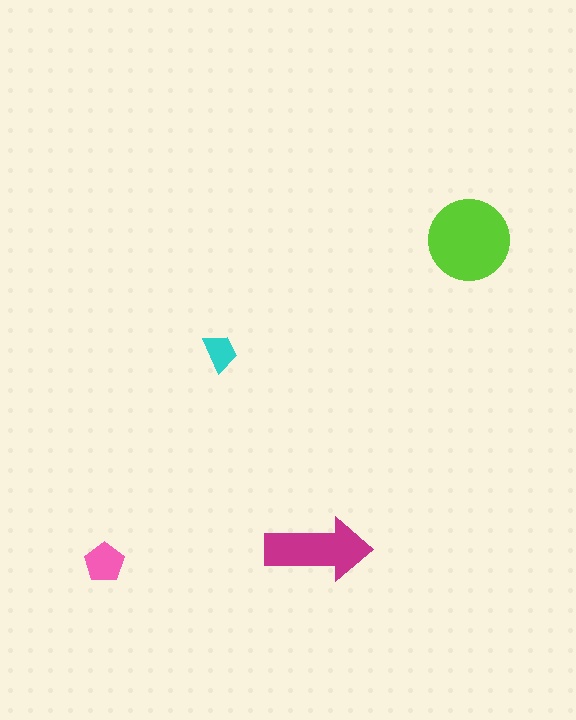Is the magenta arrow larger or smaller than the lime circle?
Smaller.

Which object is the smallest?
The cyan trapezoid.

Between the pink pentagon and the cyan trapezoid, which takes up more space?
The pink pentagon.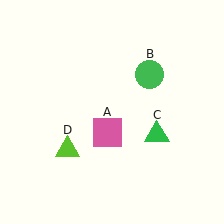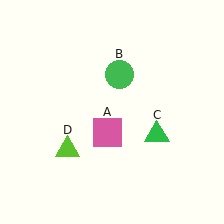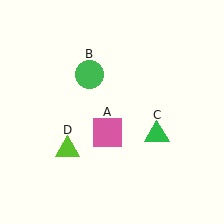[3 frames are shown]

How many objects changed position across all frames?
1 object changed position: green circle (object B).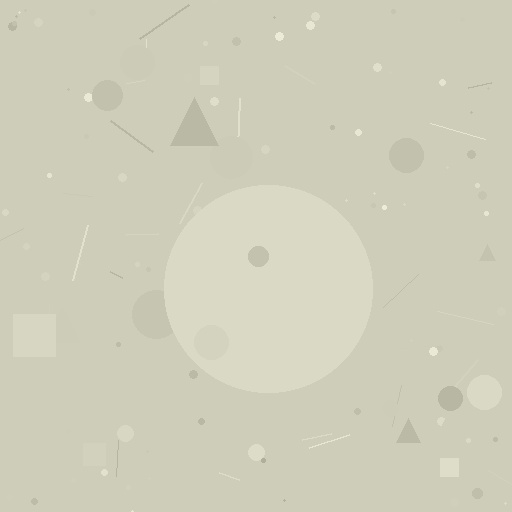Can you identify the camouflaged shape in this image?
The camouflaged shape is a circle.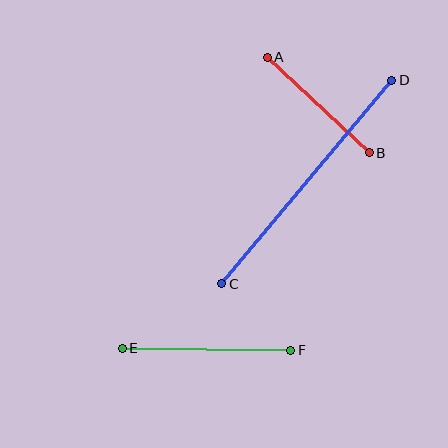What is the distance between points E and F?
The distance is approximately 168 pixels.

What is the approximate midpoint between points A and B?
The midpoint is at approximately (318, 105) pixels.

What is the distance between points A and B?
The distance is approximately 140 pixels.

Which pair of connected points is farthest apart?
Points C and D are farthest apart.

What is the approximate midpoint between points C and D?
The midpoint is at approximately (307, 182) pixels.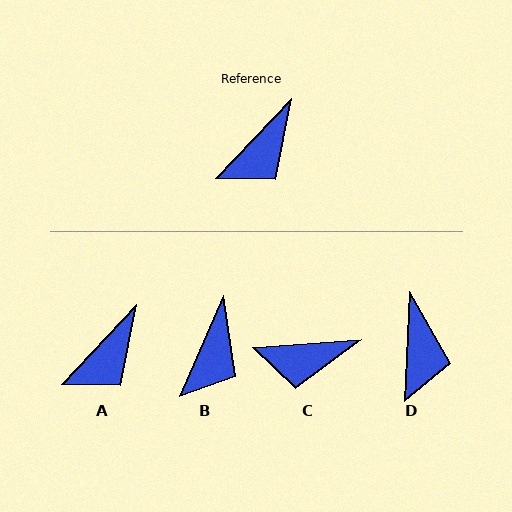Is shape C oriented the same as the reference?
No, it is off by about 42 degrees.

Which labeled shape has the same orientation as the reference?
A.